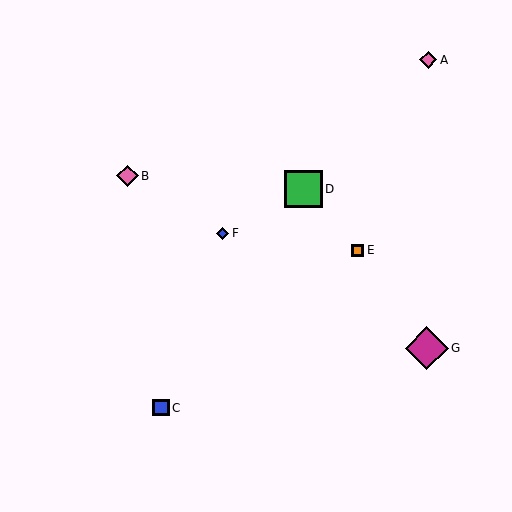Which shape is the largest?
The magenta diamond (labeled G) is the largest.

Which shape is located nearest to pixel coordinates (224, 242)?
The blue diamond (labeled F) at (222, 233) is nearest to that location.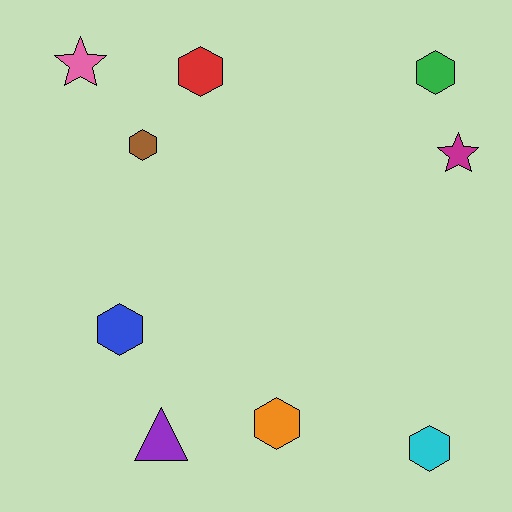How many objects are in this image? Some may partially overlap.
There are 9 objects.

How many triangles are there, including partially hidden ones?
There is 1 triangle.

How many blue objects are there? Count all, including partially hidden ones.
There is 1 blue object.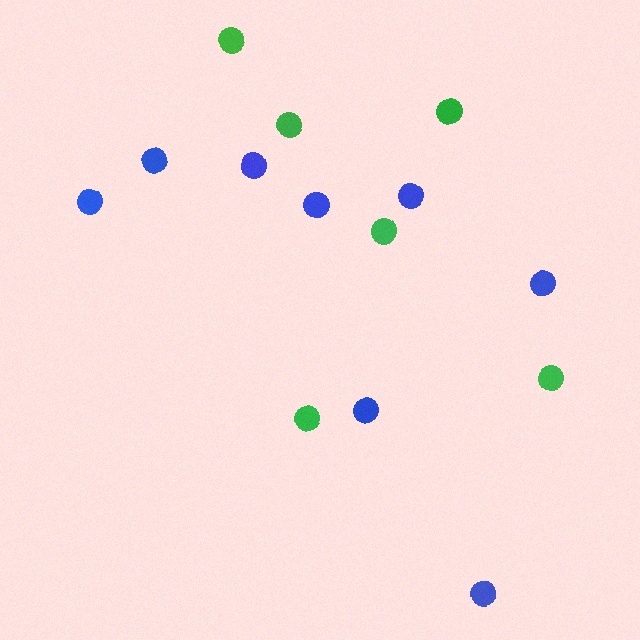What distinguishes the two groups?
There are 2 groups: one group of blue circles (8) and one group of green circles (6).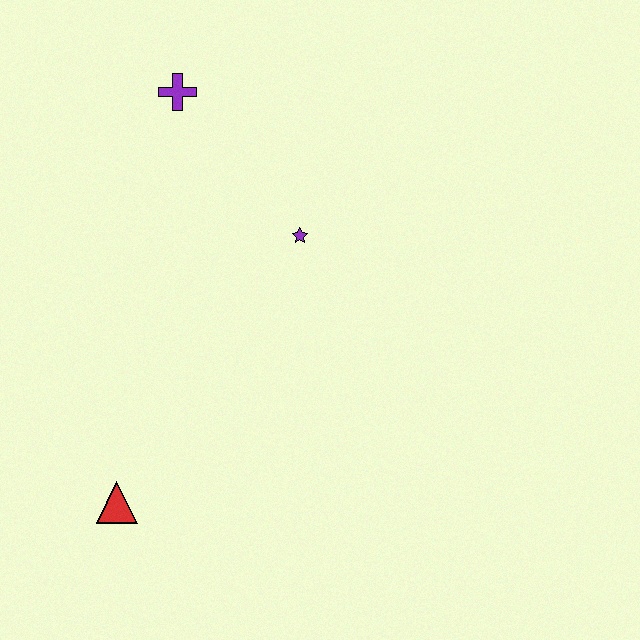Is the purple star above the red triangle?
Yes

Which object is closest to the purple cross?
The purple star is closest to the purple cross.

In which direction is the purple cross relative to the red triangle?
The purple cross is above the red triangle.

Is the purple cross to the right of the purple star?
No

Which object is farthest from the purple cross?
The red triangle is farthest from the purple cross.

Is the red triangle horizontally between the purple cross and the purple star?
No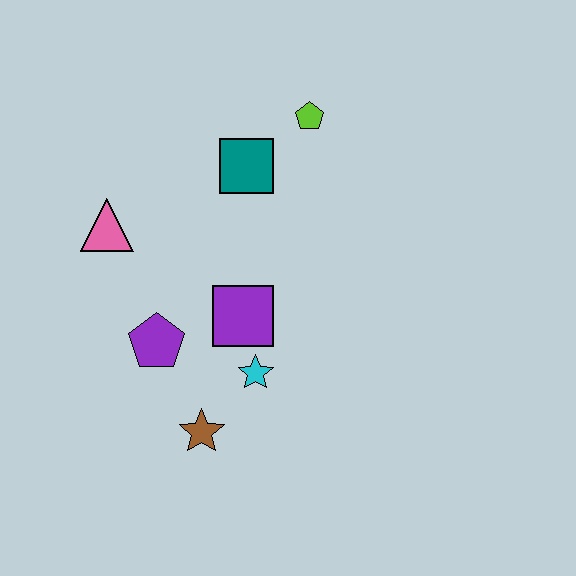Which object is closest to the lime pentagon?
The teal square is closest to the lime pentagon.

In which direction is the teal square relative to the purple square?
The teal square is above the purple square.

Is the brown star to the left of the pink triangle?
No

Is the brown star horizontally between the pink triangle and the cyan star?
Yes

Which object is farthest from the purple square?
The lime pentagon is farthest from the purple square.